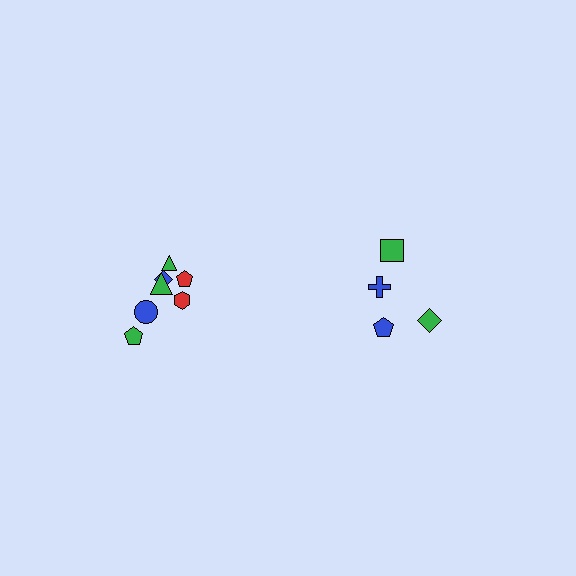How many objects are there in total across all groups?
There are 11 objects.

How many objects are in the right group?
There are 4 objects.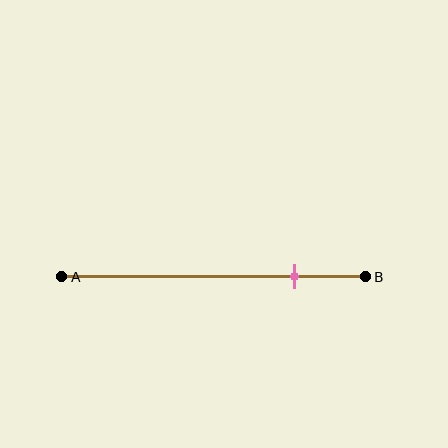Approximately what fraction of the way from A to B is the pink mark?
The pink mark is approximately 75% of the way from A to B.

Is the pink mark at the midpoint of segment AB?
No, the mark is at about 75% from A, not at the 50% midpoint.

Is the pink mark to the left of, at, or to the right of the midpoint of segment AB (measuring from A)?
The pink mark is to the right of the midpoint of segment AB.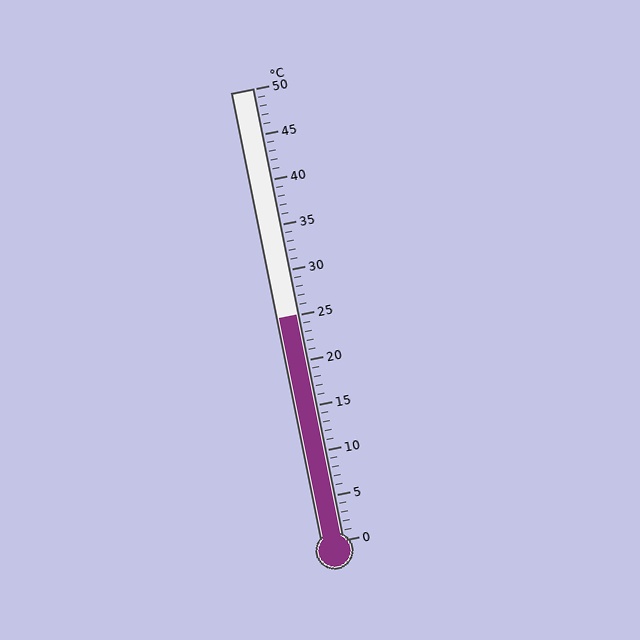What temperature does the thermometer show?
The thermometer shows approximately 25°C.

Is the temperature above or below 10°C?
The temperature is above 10°C.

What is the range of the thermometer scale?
The thermometer scale ranges from 0°C to 50°C.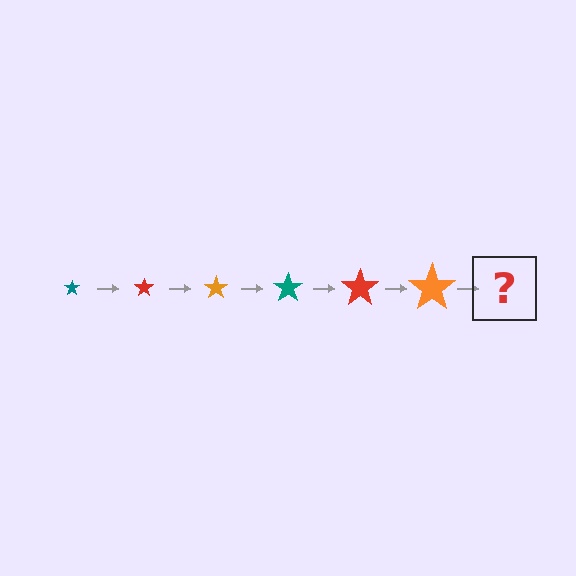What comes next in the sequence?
The next element should be a teal star, larger than the previous one.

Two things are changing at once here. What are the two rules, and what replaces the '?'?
The two rules are that the star grows larger each step and the color cycles through teal, red, and orange. The '?' should be a teal star, larger than the previous one.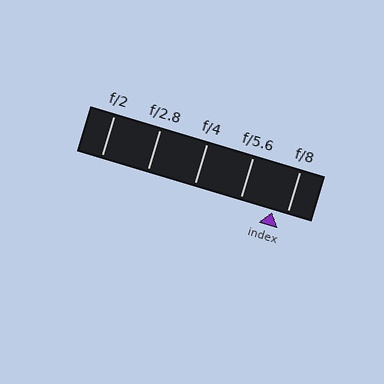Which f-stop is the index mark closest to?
The index mark is closest to f/8.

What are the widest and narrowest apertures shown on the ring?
The widest aperture shown is f/2 and the narrowest is f/8.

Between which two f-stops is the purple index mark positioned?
The index mark is between f/5.6 and f/8.